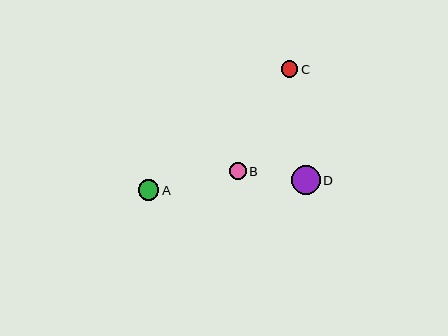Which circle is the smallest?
Circle C is the smallest with a size of approximately 17 pixels.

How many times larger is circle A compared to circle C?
Circle A is approximately 1.3 times the size of circle C.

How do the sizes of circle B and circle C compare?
Circle B and circle C are approximately the same size.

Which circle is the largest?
Circle D is the largest with a size of approximately 29 pixels.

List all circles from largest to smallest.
From largest to smallest: D, A, B, C.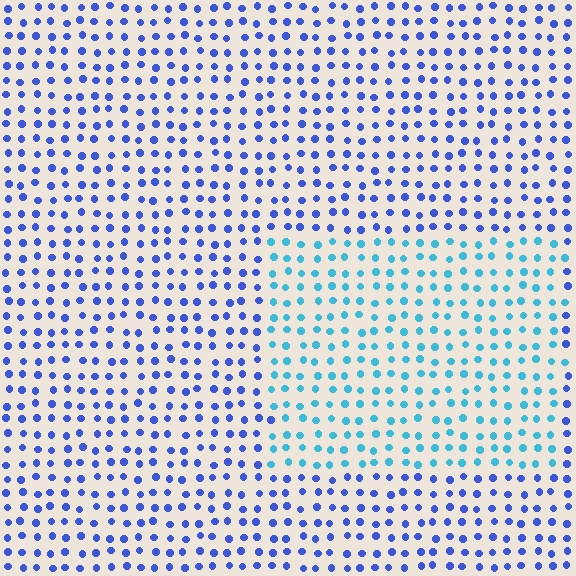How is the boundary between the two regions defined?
The boundary is defined purely by a slight shift in hue (about 39 degrees). Spacing, size, and orientation are identical on both sides.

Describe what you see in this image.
The image is filled with small blue elements in a uniform arrangement. A rectangle-shaped region is visible where the elements are tinted to a slightly different hue, forming a subtle color boundary.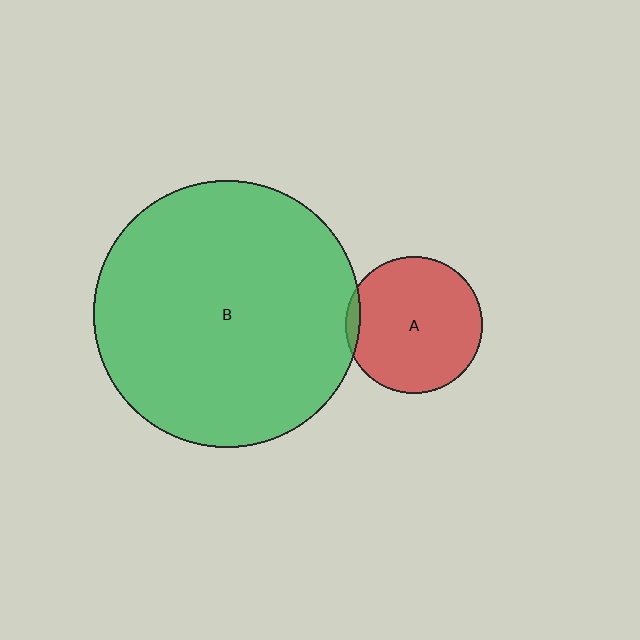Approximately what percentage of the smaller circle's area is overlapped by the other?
Approximately 5%.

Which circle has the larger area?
Circle B (green).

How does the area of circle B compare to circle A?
Approximately 3.8 times.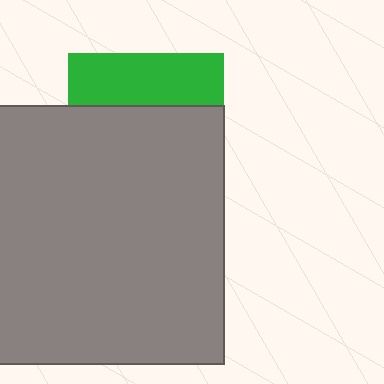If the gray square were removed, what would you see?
You would see the complete green square.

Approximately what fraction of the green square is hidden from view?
Roughly 67% of the green square is hidden behind the gray square.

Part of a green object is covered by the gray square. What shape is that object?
It is a square.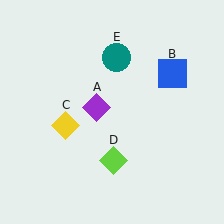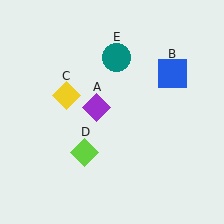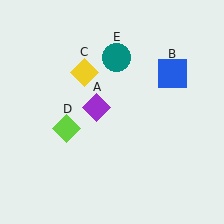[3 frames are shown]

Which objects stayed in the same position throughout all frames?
Purple diamond (object A) and blue square (object B) and teal circle (object E) remained stationary.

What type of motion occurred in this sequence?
The yellow diamond (object C), lime diamond (object D) rotated clockwise around the center of the scene.